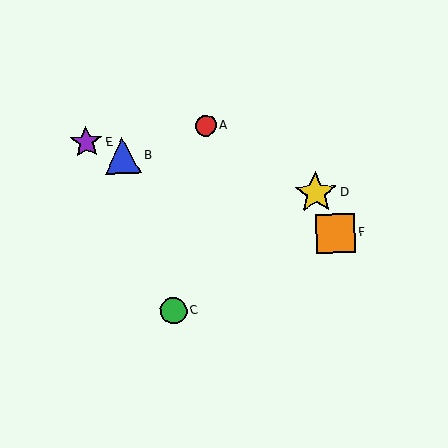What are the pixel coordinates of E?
Object E is at (86, 142).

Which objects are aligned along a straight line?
Objects B, E, F are aligned along a straight line.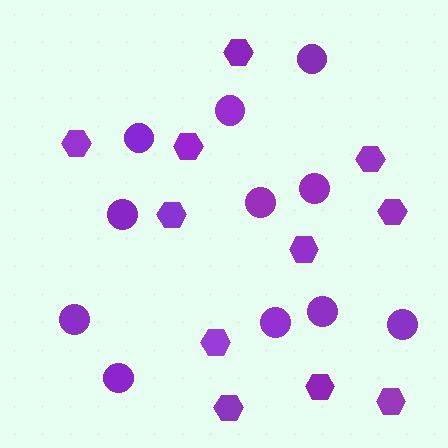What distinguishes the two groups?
There are 2 groups: one group of circles (11) and one group of hexagons (11).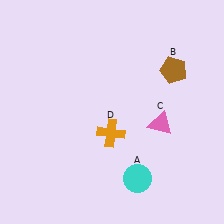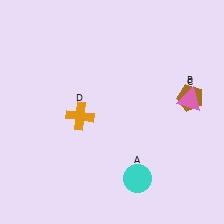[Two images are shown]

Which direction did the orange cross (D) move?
The orange cross (D) moved left.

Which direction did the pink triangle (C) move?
The pink triangle (C) moved right.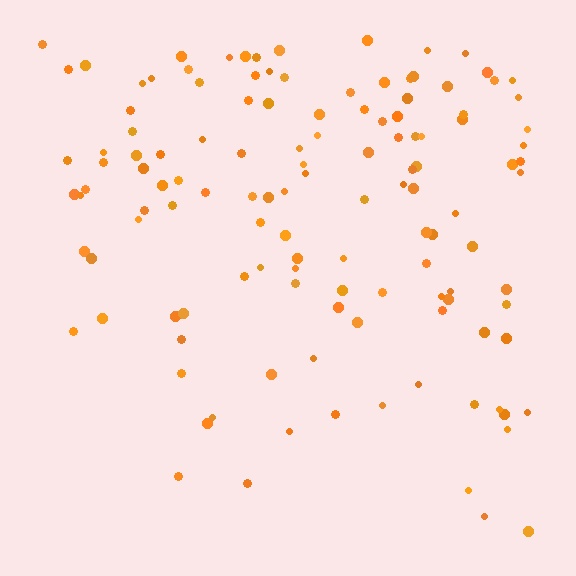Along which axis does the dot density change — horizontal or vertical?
Vertical.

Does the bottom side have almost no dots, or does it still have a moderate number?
Still a moderate number, just noticeably fewer than the top.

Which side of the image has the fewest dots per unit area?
The bottom.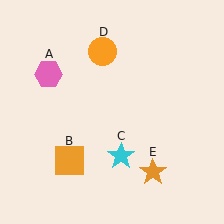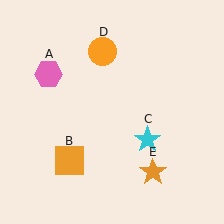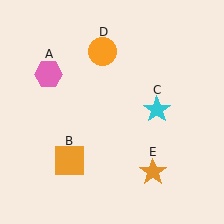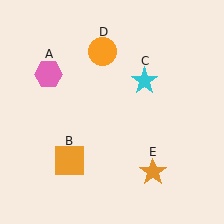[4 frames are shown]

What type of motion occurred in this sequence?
The cyan star (object C) rotated counterclockwise around the center of the scene.